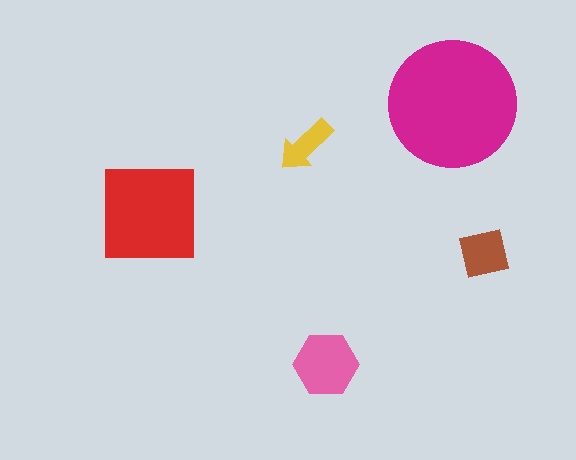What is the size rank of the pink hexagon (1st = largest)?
3rd.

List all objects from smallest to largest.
The yellow arrow, the brown square, the pink hexagon, the red square, the magenta circle.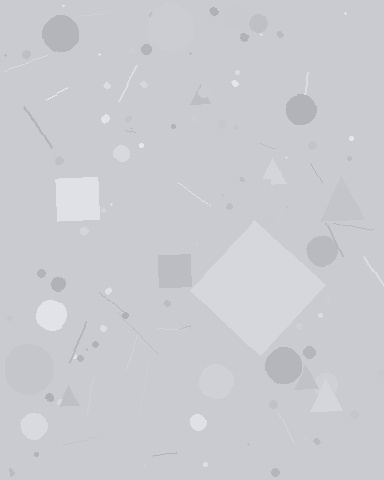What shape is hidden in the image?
A diamond is hidden in the image.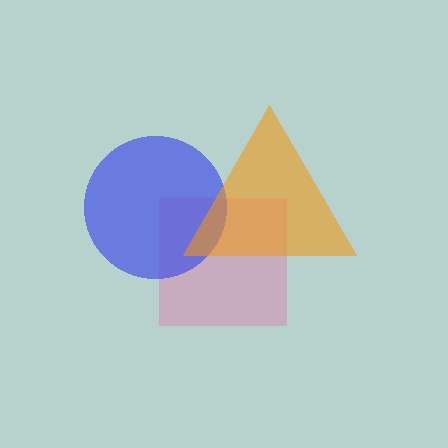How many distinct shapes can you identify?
There are 3 distinct shapes: a pink square, a blue circle, an orange triangle.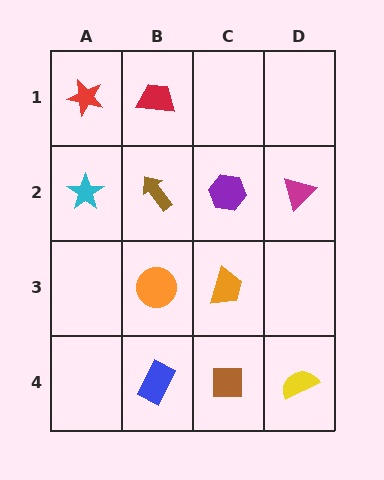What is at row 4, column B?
A blue rectangle.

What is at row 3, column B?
An orange circle.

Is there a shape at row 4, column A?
No, that cell is empty.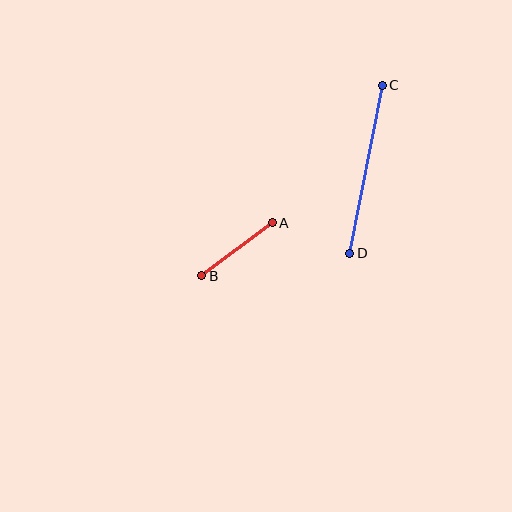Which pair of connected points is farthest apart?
Points C and D are farthest apart.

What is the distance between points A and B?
The distance is approximately 88 pixels.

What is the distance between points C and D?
The distance is approximately 172 pixels.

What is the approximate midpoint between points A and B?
The midpoint is at approximately (237, 249) pixels.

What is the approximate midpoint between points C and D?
The midpoint is at approximately (366, 169) pixels.